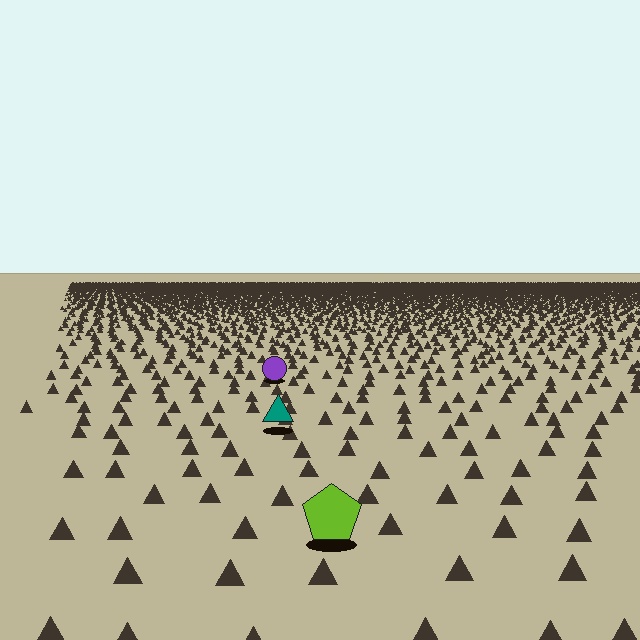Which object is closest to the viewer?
The lime pentagon is closest. The texture marks near it are larger and more spread out.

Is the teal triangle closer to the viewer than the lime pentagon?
No. The lime pentagon is closer — you can tell from the texture gradient: the ground texture is coarser near it.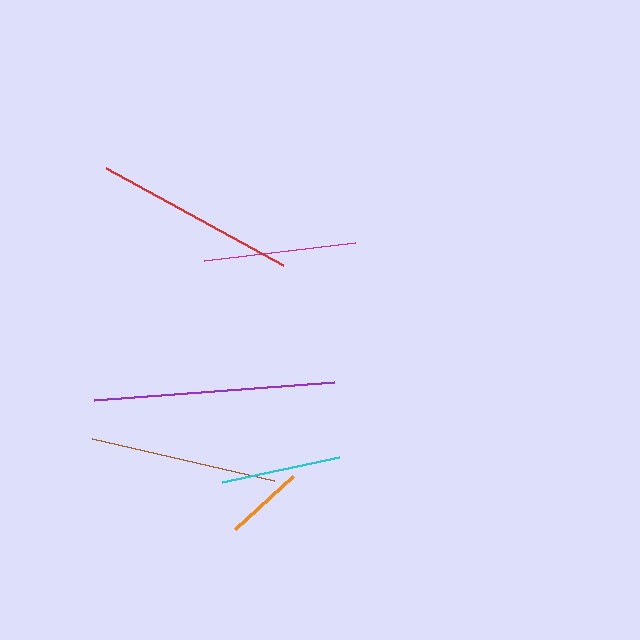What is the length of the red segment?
The red segment is approximately 203 pixels long.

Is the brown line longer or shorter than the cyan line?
The brown line is longer than the cyan line.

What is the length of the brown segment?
The brown segment is approximately 187 pixels long.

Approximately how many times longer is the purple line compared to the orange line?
The purple line is approximately 3.1 times the length of the orange line.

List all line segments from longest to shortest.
From longest to shortest: purple, red, brown, magenta, cyan, orange.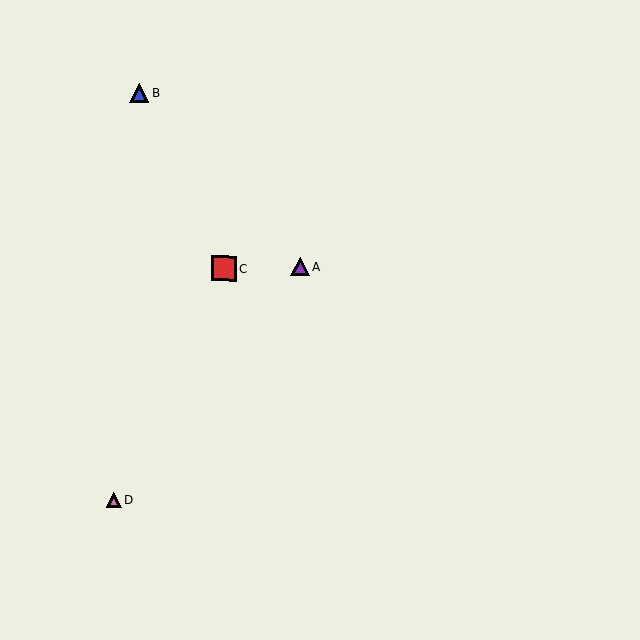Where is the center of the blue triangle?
The center of the blue triangle is at (139, 93).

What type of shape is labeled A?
Shape A is a purple triangle.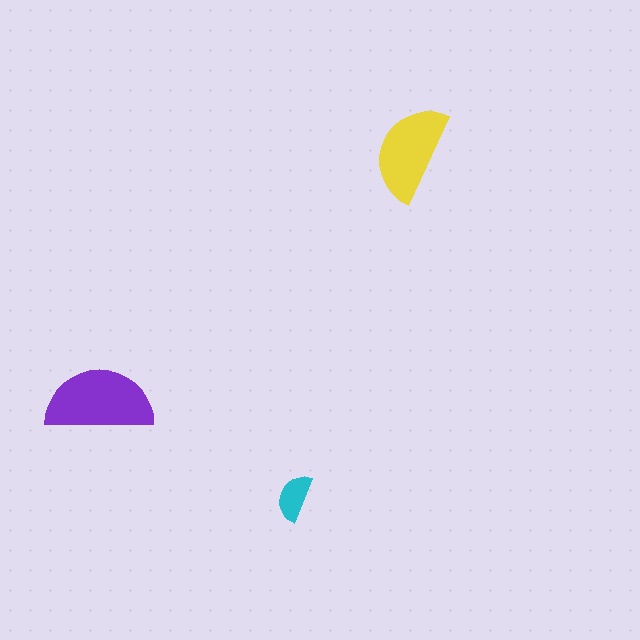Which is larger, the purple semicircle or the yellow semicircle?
The purple one.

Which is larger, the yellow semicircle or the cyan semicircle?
The yellow one.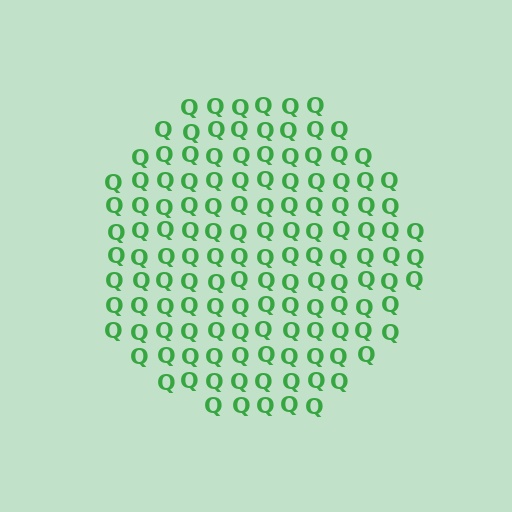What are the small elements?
The small elements are letter Q's.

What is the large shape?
The large shape is a circle.